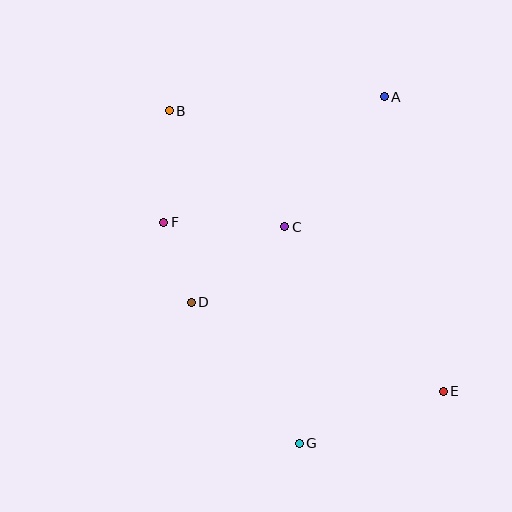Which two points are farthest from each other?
Points B and E are farthest from each other.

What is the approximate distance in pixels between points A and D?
The distance between A and D is approximately 282 pixels.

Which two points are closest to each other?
Points D and F are closest to each other.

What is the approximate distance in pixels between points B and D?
The distance between B and D is approximately 193 pixels.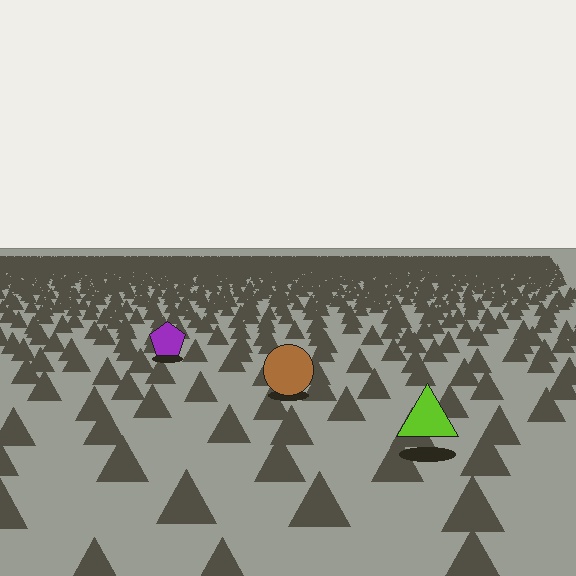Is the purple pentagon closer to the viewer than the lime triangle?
No. The lime triangle is closer — you can tell from the texture gradient: the ground texture is coarser near it.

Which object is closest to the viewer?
The lime triangle is closest. The texture marks near it are larger and more spread out.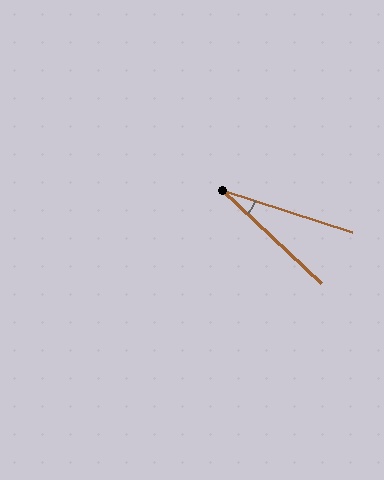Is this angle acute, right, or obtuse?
It is acute.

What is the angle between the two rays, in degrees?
Approximately 25 degrees.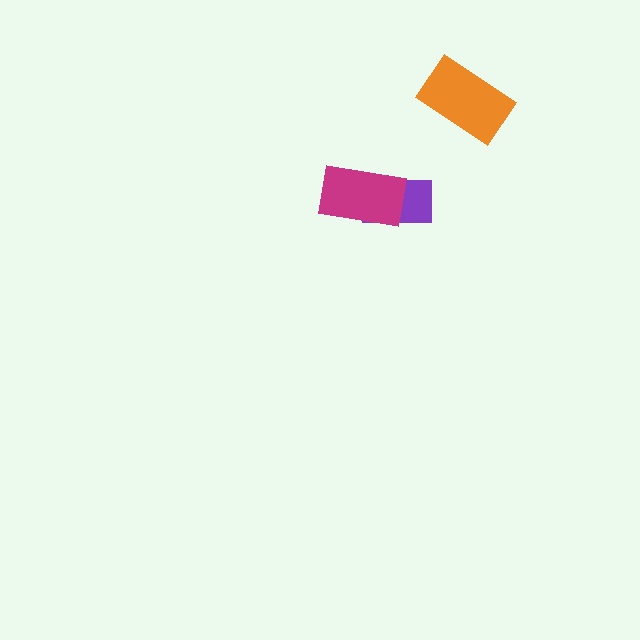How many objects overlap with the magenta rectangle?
1 object overlaps with the magenta rectangle.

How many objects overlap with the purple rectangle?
1 object overlaps with the purple rectangle.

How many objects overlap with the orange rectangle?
0 objects overlap with the orange rectangle.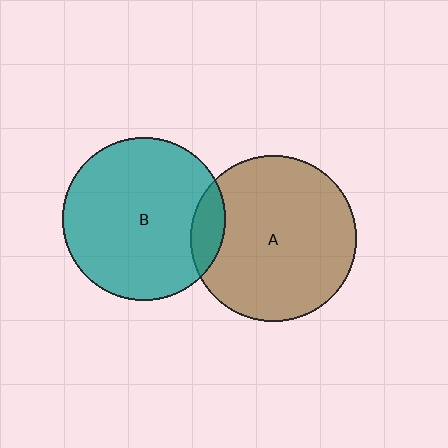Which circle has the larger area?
Circle A (brown).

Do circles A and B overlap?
Yes.